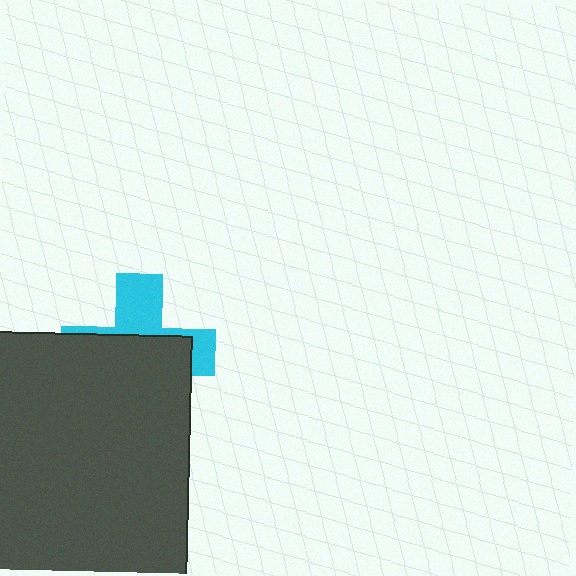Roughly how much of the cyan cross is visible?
A small part of it is visible (roughly 36%).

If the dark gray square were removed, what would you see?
You would see the complete cyan cross.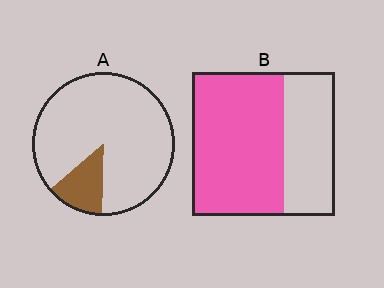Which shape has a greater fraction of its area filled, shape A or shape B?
Shape B.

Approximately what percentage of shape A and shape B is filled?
A is approximately 15% and B is approximately 65%.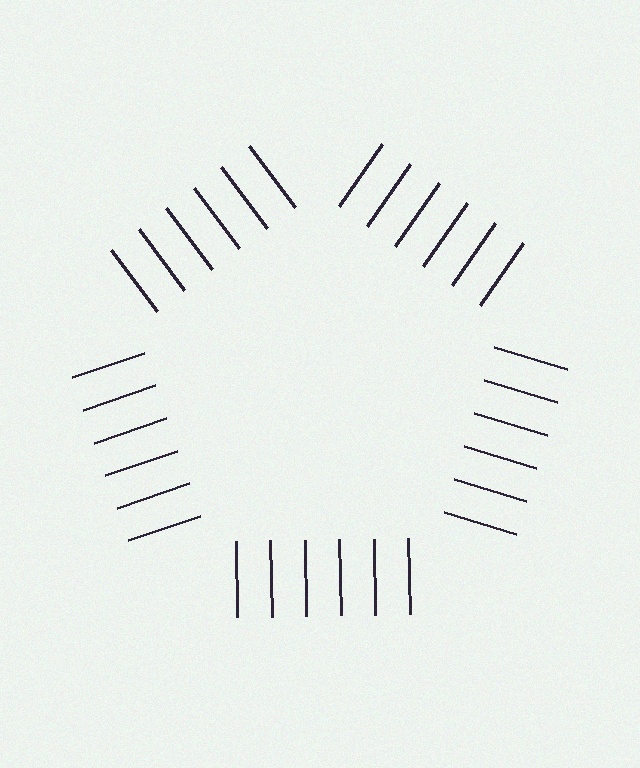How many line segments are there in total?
30 — 6 along each of the 5 edges.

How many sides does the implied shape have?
5 sides — the line-ends trace a pentagon.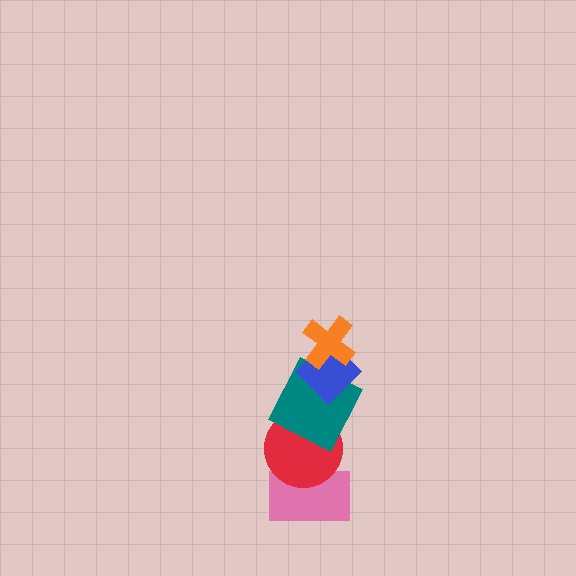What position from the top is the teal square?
The teal square is 3rd from the top.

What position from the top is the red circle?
The red circle is 4th from the top.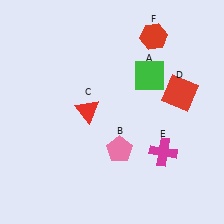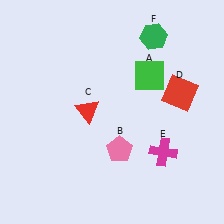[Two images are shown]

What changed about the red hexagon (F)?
In Image 1, F is red. In Image 2, it changed to green.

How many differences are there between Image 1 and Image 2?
There is 1 difference between the two images.